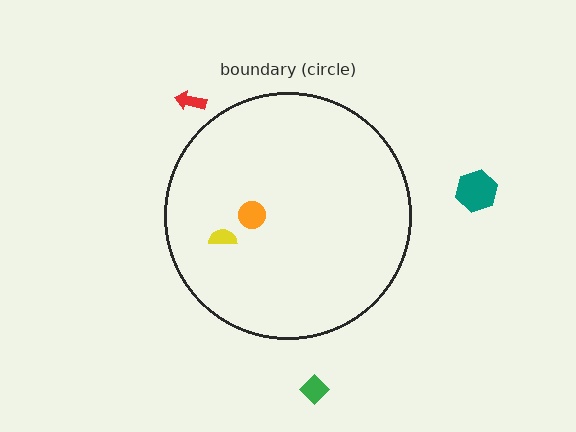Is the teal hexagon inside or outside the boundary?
Outside.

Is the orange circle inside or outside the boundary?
Inside.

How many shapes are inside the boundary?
2 inside, 3 outside.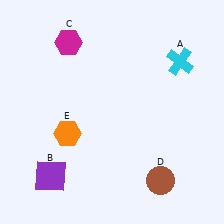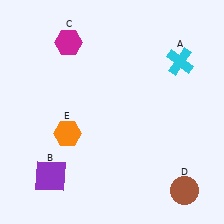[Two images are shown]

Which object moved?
The brown circle (D) moved right.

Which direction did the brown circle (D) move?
The brown circle (D) moved right.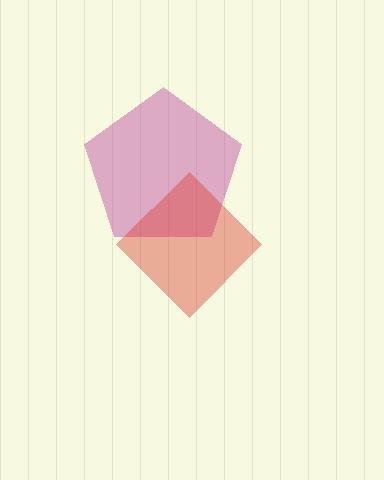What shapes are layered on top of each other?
The layered shapes are: a magenta pentagon, a red diamond.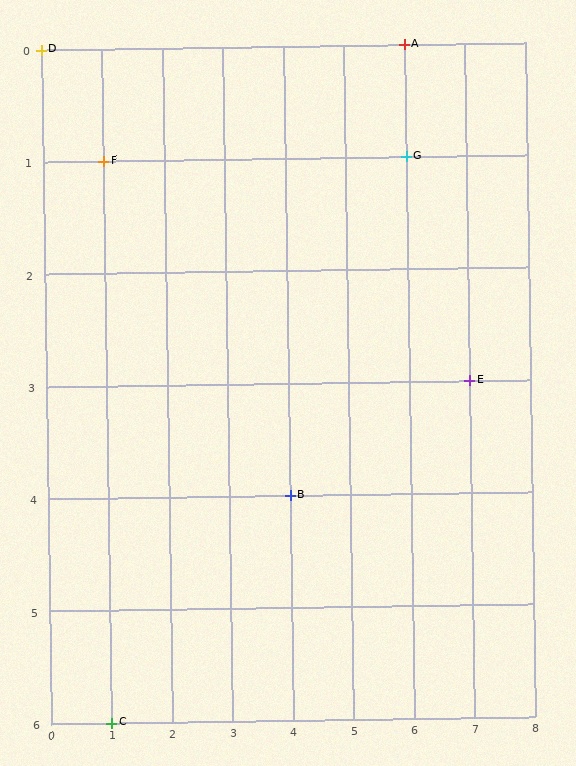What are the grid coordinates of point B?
Point B is at grid coordinates (4, 4).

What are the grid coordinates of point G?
Point G is at grid coordinates (6, 1).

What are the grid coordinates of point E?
Point E is at grid coordinates (7, 3).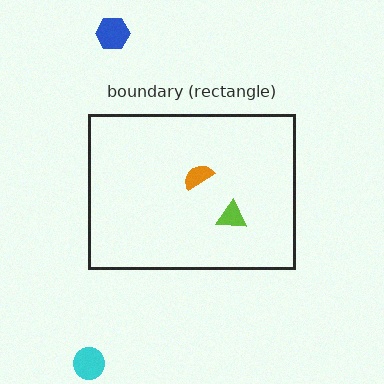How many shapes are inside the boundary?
2 inside, 2 outside.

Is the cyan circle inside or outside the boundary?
Outside.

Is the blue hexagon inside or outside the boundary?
Outside.